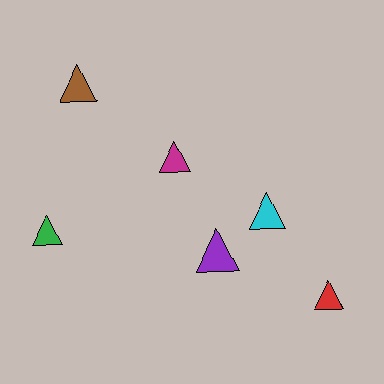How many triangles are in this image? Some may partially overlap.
There are 6 triangles.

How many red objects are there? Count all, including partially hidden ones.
There is 1 red object.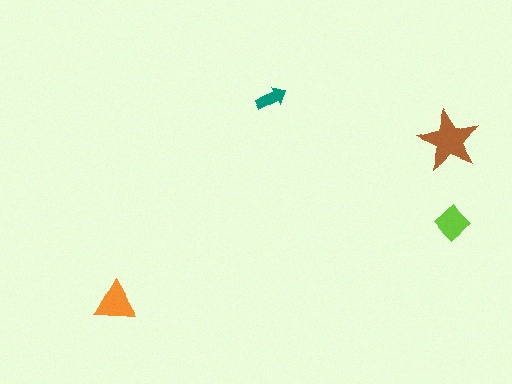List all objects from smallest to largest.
The teal arrow, the lime diamond, the orange triangle, the brown star.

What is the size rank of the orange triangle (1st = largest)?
2nd.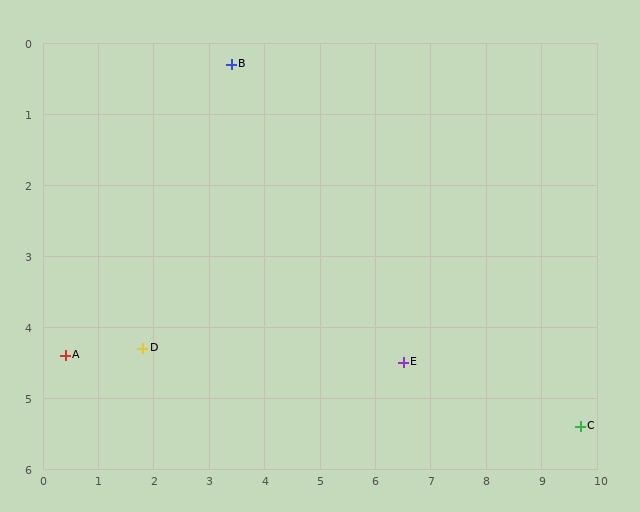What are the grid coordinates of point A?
Point A is at approximately (0.4, 4.4).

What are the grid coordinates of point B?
Point B is at approximately (3.4, 0.3).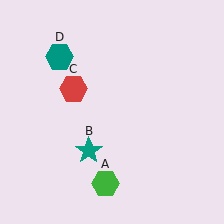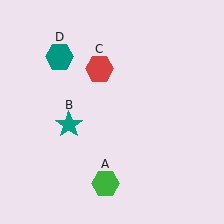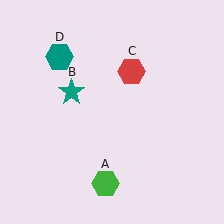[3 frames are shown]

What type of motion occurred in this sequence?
The teal star (object B), red hexagon (object C) rotated clockwise around the center of the scene.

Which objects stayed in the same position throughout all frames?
Green hexagon (object A) and teal hexagon (object D) remained stationary.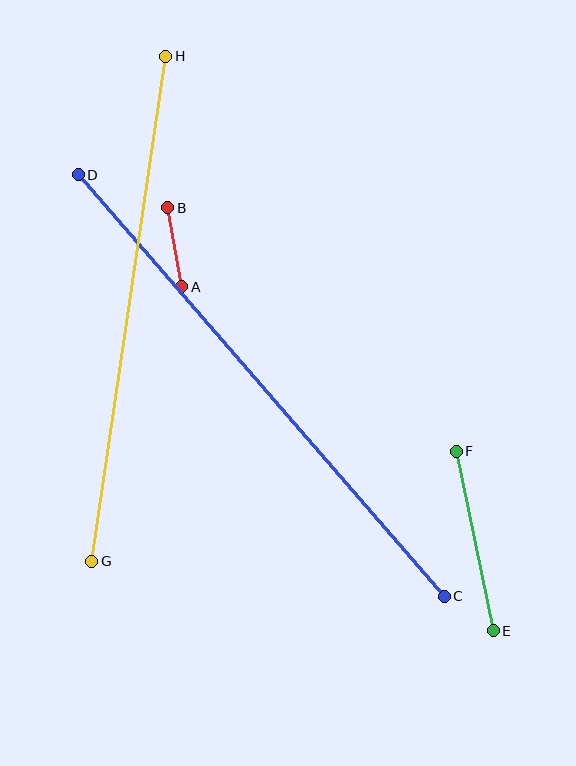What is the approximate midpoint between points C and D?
The midpoint is at approximately (261, 385) pixels.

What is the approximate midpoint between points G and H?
The midpoint is at approximately (129, 309) pixels.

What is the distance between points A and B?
The distance is approximately 80 pixels.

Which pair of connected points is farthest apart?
Points C and D are farthest apart.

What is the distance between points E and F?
The distance is approximately 183 pixels.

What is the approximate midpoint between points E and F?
The midpoint is at approximately (475, 541) pixels.